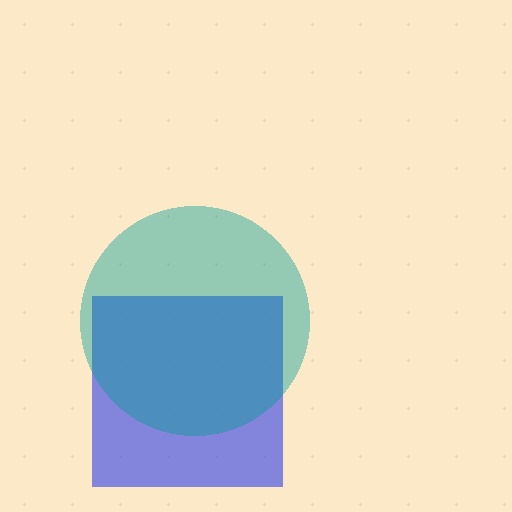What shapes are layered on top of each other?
The layered shapes are: a blue square, a teal circle.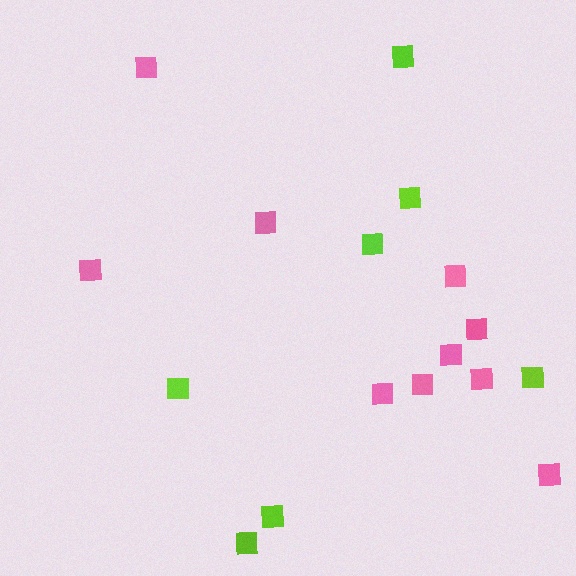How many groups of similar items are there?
There are 2 groups: one group of pink squares (10) and one group of lime squares (7).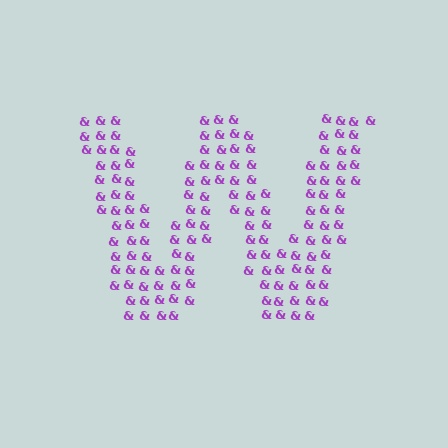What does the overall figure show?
The overall figure shows the letter W.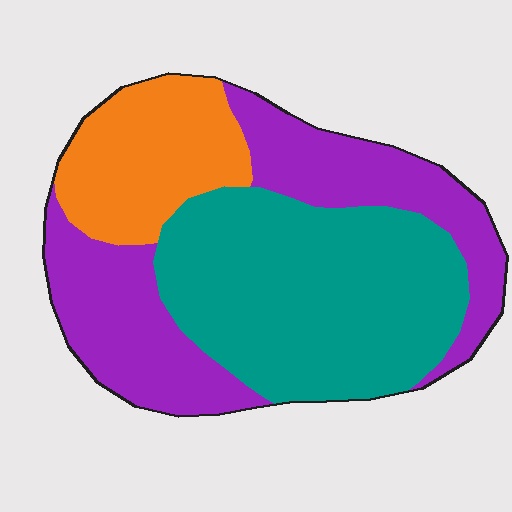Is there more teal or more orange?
Teal.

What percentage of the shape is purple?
Purple covers about 35% of the shape.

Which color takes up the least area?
Orange, at roughly 20%.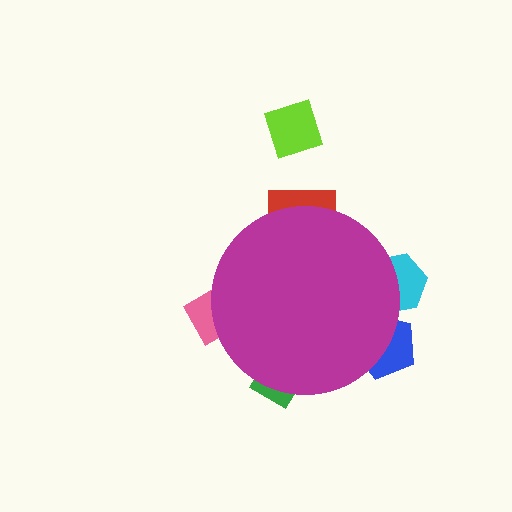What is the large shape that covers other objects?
A magenta circle.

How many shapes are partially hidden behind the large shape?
5 shapes are partially hidden.